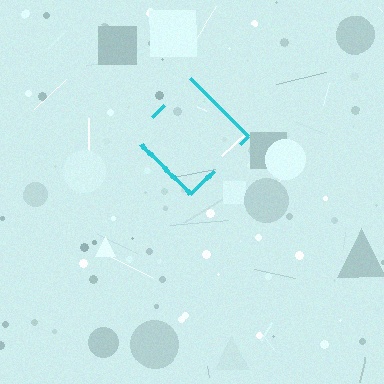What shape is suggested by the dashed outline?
The dashed outline suggests a diamond.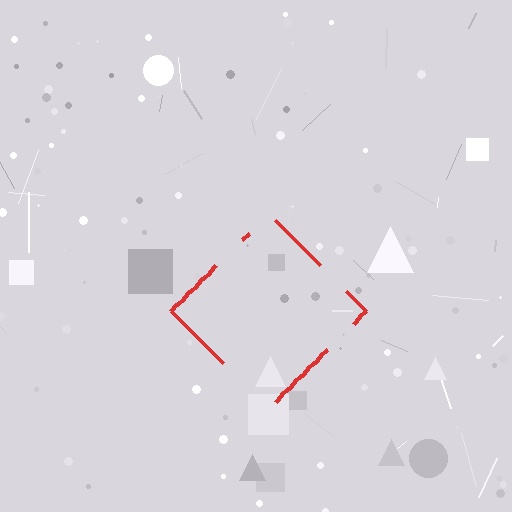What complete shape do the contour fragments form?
The contour fragments form a diamond.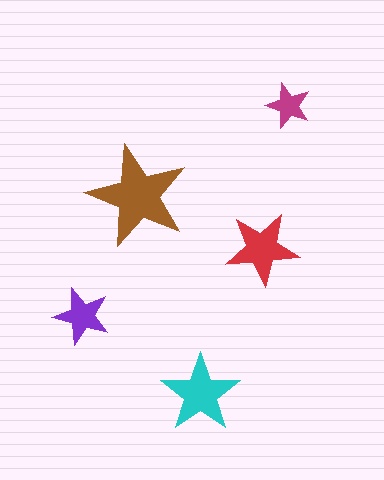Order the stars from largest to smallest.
the brown one, the cyan one, the red one, the purple one, the magenta one.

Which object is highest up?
The magenta star is topmost.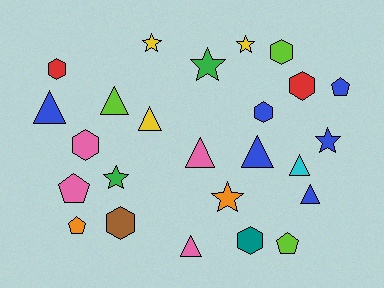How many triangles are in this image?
There are 8 triangles.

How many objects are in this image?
There are 25 objects.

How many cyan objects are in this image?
There is 1 cyan object.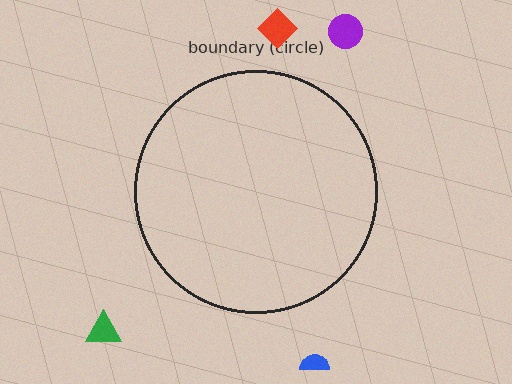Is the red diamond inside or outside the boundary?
Outside.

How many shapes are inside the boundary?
0 inside, 4 outside.